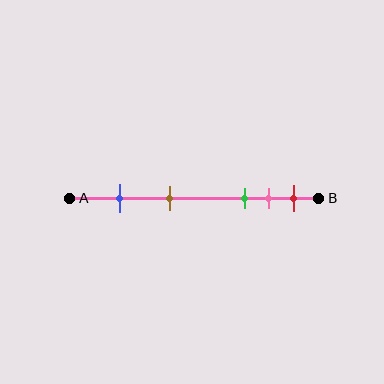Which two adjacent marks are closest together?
The pink and red marks are the closest adjacent pair.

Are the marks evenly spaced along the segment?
No, the marks are not evenly spaced.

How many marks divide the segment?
There are 5 marks dividing the segment.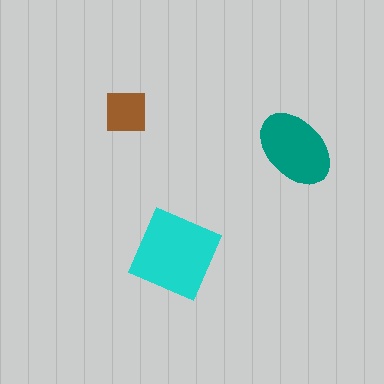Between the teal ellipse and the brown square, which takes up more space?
The teal ellipse.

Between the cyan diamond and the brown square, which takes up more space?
The cyan diamond.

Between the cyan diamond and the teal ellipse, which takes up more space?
The cyan diamond.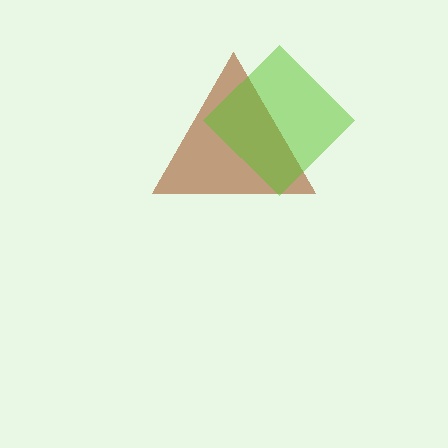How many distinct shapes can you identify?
There are 2 distinct shapes: a brown triangle, a lime diamond.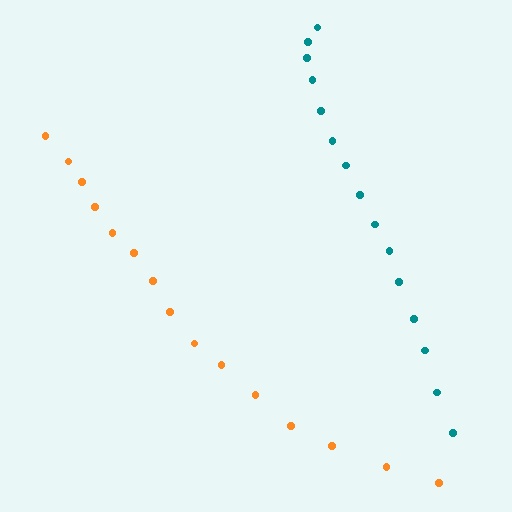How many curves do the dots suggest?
There are 2 distinct paths.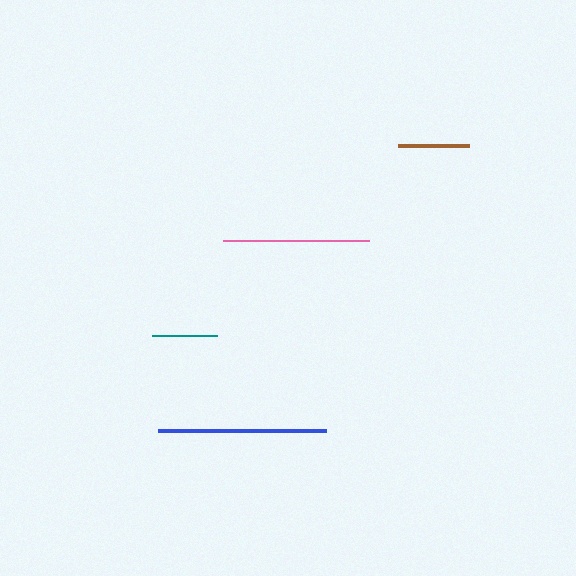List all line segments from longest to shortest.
From longest to shortest: blue, pink, brown, teal.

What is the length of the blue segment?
The blue segment is approximately 167 pixels long.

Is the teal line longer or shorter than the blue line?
The blue line is longer than the teal line.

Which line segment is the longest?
The blue line is the longest at approximately 167 pixels.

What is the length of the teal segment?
The teal segment is approximately 65 pixels long.